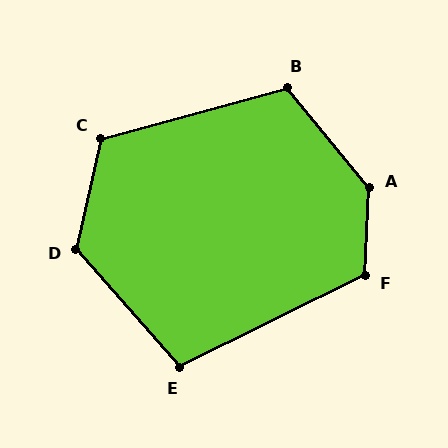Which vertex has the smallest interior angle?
E, at approximately 105 degrees.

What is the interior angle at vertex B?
Approximately 114 degrees (obtuse).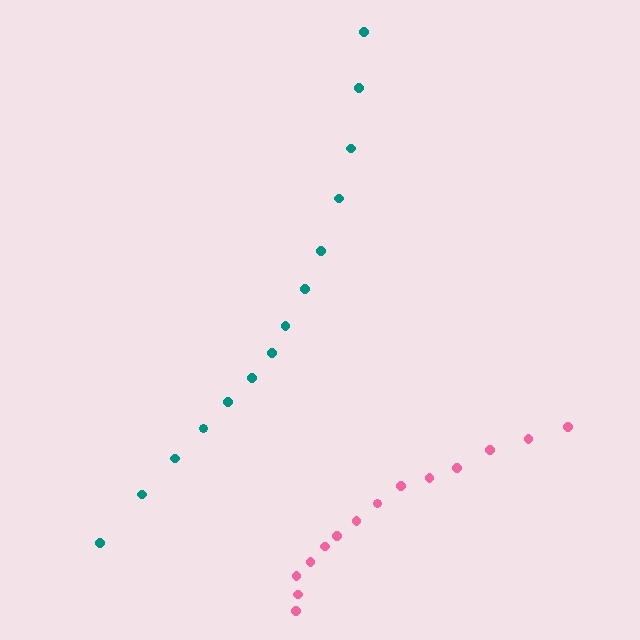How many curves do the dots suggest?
There are 2 distinct paths.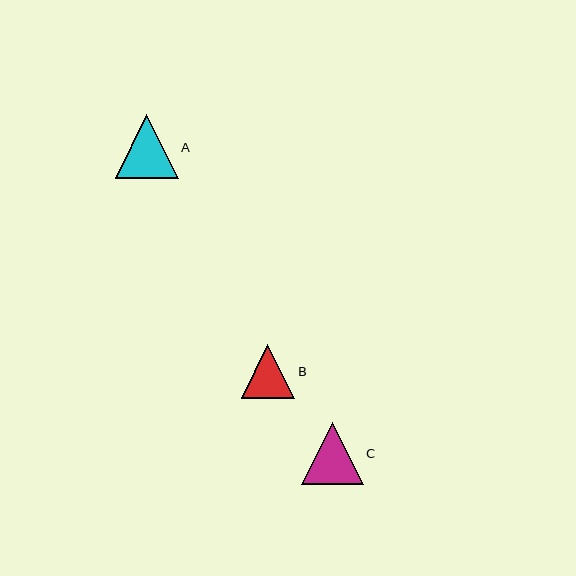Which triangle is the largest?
Triangle A is the largest with a size of approximately 63 pixels.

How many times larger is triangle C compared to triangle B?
Triangle C is approximately 1.1 times the size of triangle B.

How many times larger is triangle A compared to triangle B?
Triangle A is approximately 1.2 times the size of triangle B.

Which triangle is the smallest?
Triangle B is the smallest with a size of approximately 54 pixels.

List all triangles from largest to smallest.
From largest to smallest: A, C, B.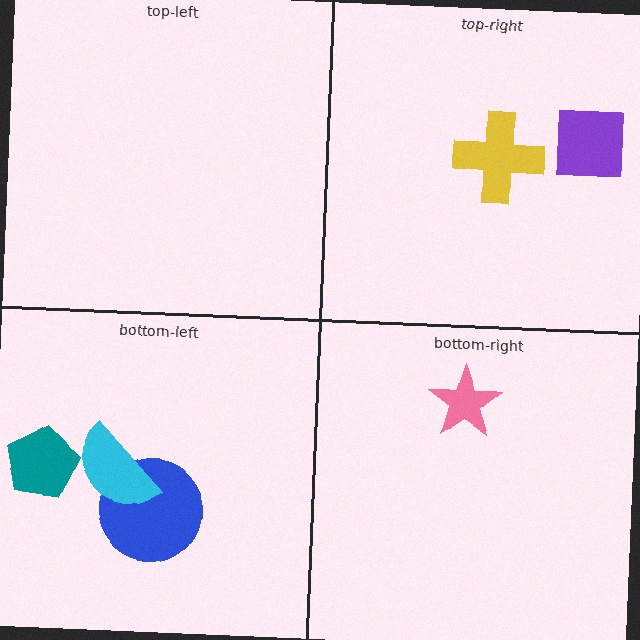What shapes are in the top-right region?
The yellow cross, the purple square.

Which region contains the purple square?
The top-right region.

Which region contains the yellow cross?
The top-right region.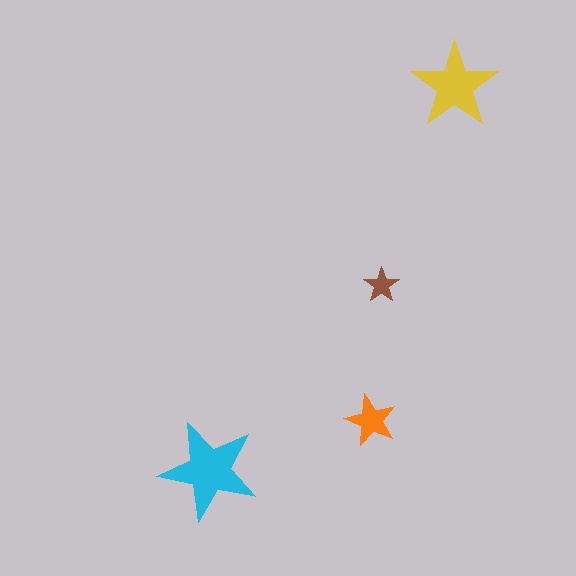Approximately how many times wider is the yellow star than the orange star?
About 1.5 times wider.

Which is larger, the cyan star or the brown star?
The cyan one.